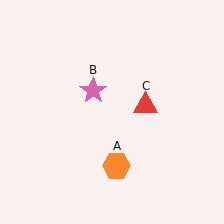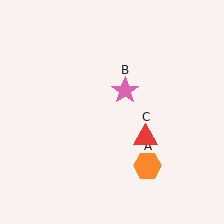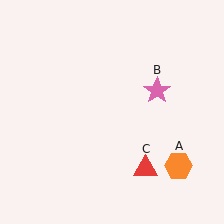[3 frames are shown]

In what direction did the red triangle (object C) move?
The red triangle (object C) moved down.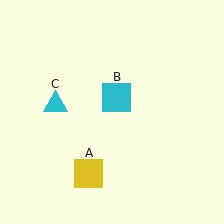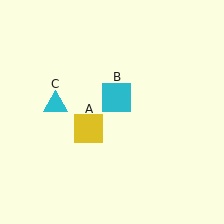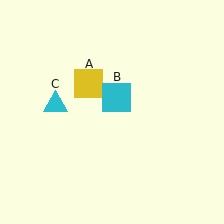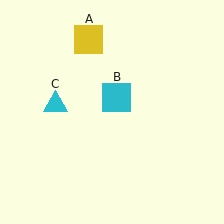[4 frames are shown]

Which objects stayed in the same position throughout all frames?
Cyan square (object B) and cyan triangle (object C) remained stationary.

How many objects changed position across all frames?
1 object changed position: yellow square (object A).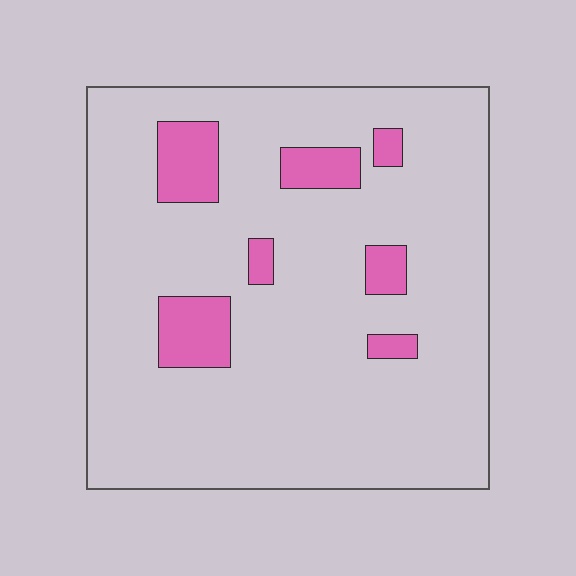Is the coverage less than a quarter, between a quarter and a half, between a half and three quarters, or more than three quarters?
Less than a quarter.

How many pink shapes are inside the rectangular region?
7.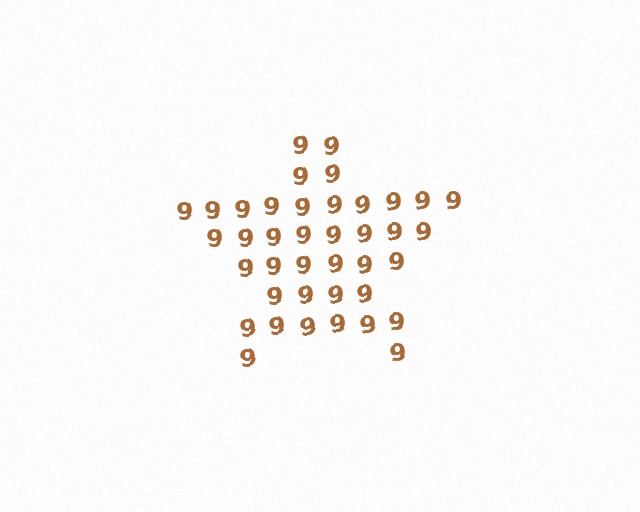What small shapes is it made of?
It is made of small digit 9's.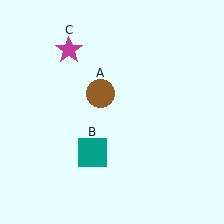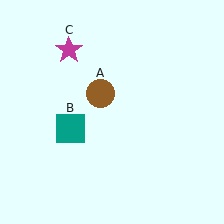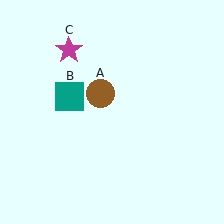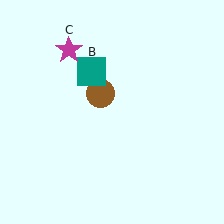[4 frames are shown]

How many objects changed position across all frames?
1 object changed position: teal square (object B).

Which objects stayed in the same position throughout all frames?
Brown circle (object A) and magenta star (object C) remained stationary.